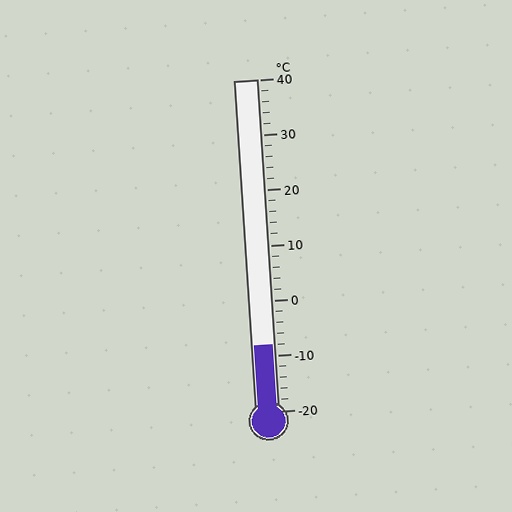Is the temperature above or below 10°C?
The temperature is below 10°C.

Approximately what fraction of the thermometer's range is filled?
The thermometer is filled to approximately 20% of its range.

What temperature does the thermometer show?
The thermometer shows approximately -8°C.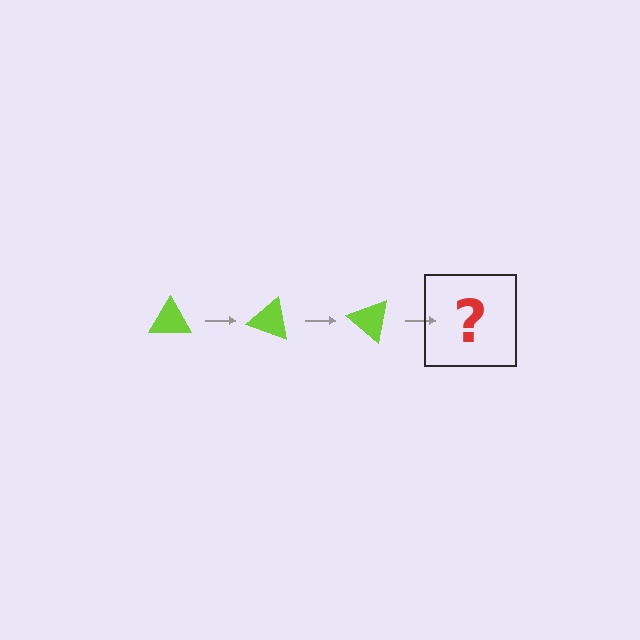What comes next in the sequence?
The next element should be a lime triangle rotated 60 degrees.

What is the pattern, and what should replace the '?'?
The pattern is that the triangle rotates 20 degrees each step. The '?' should be a lime triangle rotated 60 degrees.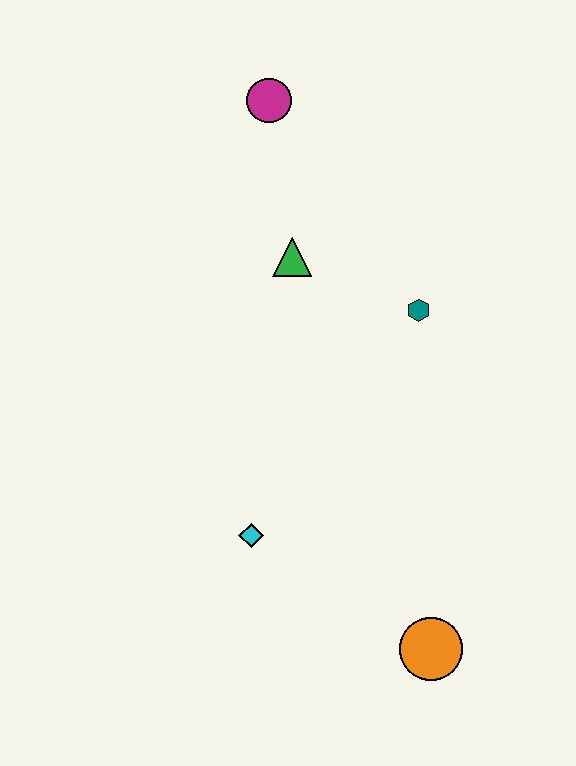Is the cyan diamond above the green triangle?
No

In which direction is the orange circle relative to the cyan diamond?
The orange circle is to the right of the cyan diamond.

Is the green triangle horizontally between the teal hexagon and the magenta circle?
Yes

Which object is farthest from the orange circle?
The magenta circle is farthest from the orange circle.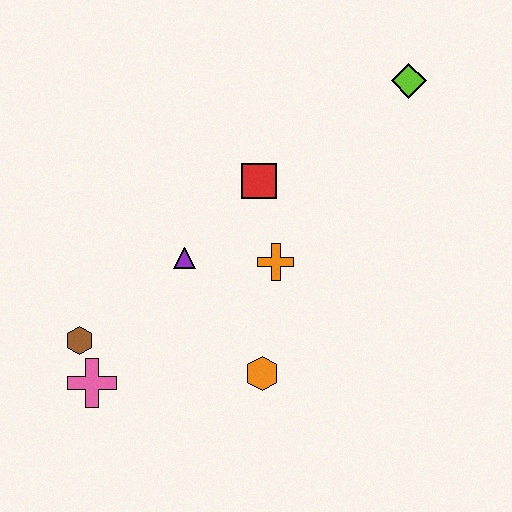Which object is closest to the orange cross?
The red square is closest to the orange cross.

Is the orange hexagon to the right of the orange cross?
No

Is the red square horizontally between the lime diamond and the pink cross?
Yes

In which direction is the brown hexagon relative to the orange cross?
The brown hexagon is to the left of the orange cross.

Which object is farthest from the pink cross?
The lime diamond is farthest from the pink cross.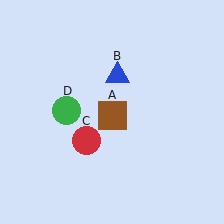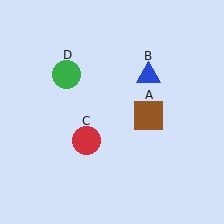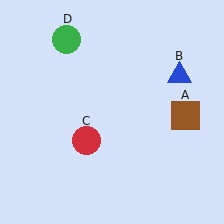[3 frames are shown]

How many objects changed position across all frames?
3 objects changed position: brown square (object A), blue triangle (object B), green circle (object D).